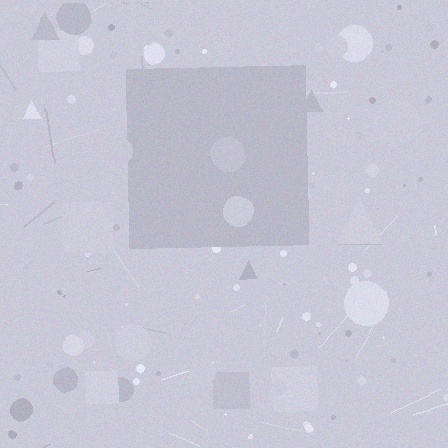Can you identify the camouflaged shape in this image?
The camouflaged shape is a square.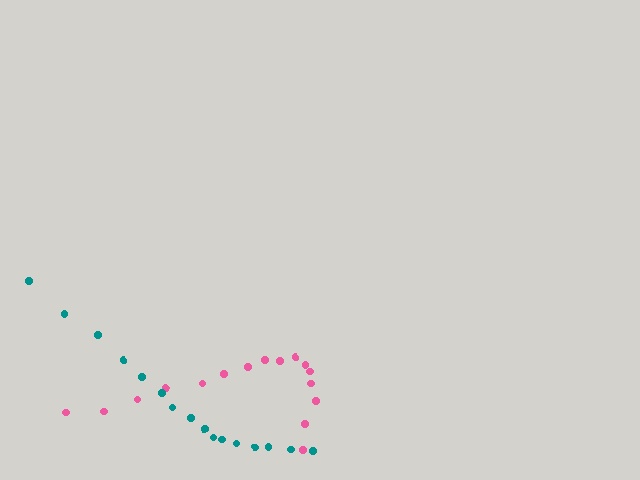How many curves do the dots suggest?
There are 2 distinct paths.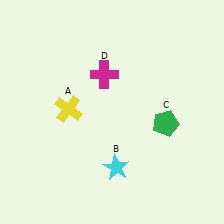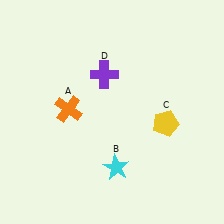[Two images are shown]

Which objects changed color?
A changed from yellow to orange. C changed from green to yellow. D changed from magenta to purple.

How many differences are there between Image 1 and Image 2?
There are 3 differences between the two images.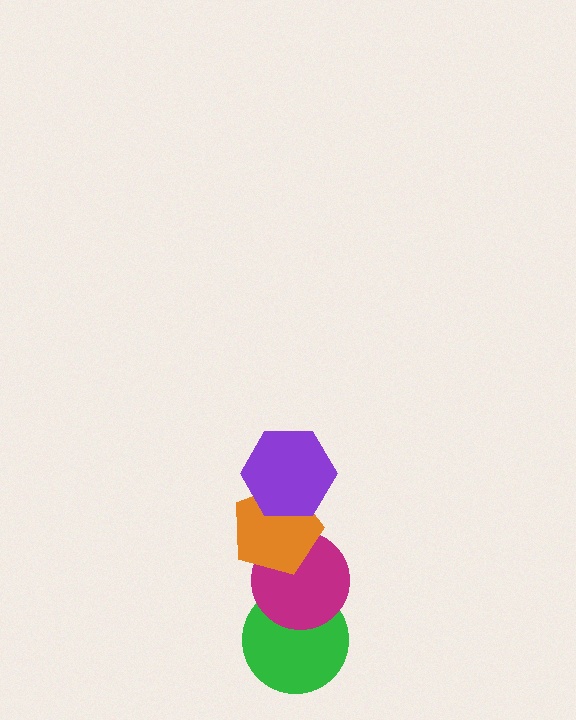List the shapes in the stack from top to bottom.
From top to bottom: the purple hexagon, the orange pentagon, the magenta circle, the green circle.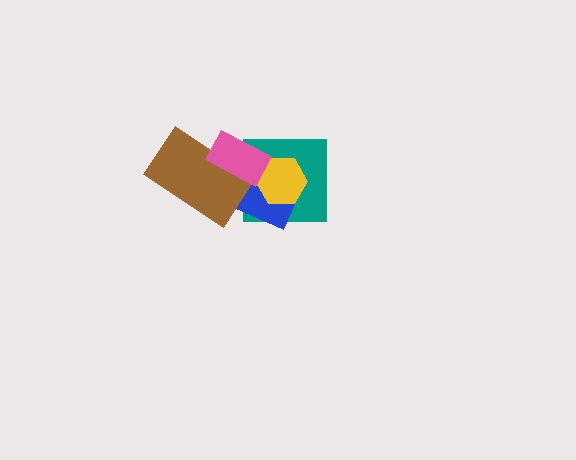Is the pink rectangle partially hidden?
No, no other shape covers it.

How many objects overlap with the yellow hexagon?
3 objects overlap with the yellow hexagon.